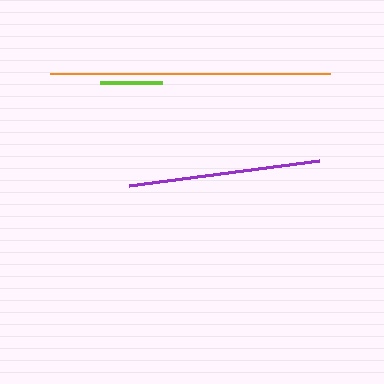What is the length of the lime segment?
The lime segment is approximately 62 pixels long.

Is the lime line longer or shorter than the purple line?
The purple line is longer than the lime line.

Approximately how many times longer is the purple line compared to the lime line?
The purple line is approximately 3.1 times the length of the lime line.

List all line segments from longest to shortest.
From longest to shortest: orange, purple, lime.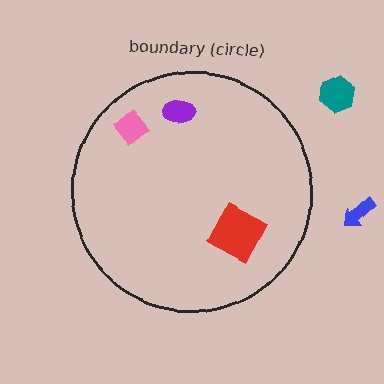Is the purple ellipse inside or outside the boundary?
Inside.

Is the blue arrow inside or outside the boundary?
Outside.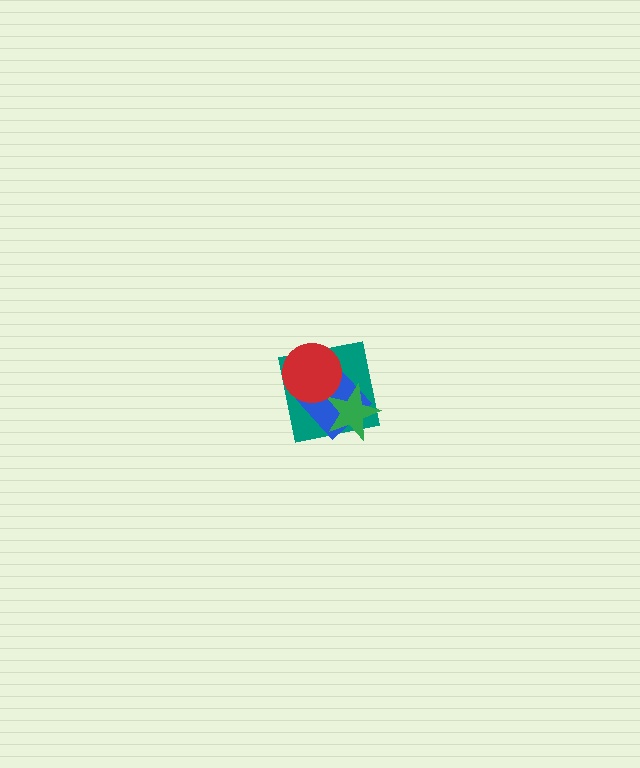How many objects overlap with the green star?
2 objects overlap with the green star.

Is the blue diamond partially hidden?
Yes, it is partially covered by another shape.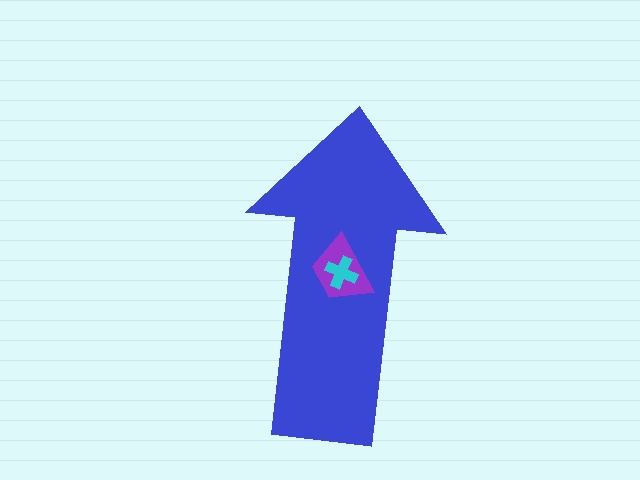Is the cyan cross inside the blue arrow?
Yes.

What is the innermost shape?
The cyan cross.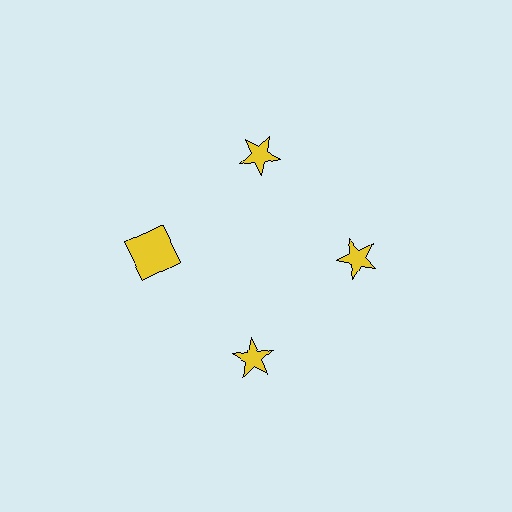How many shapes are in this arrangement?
There are 4 shapes arranged in a ring pattern.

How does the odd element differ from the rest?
It has a different shape: square instead of star.